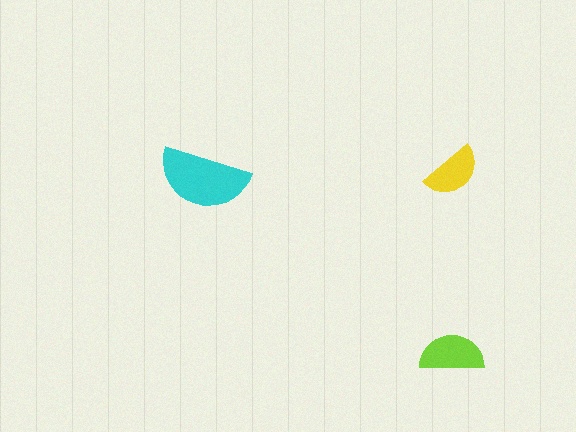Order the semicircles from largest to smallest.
the cyan one, the lime one, the yellow one.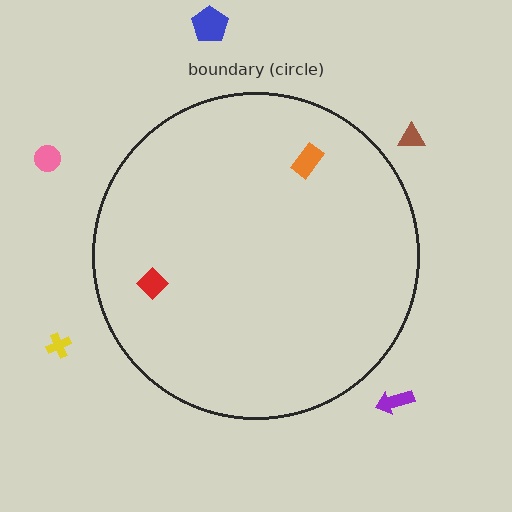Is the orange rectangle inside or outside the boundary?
Inside.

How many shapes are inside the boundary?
2 inside, 5 outside.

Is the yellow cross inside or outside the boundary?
Outside.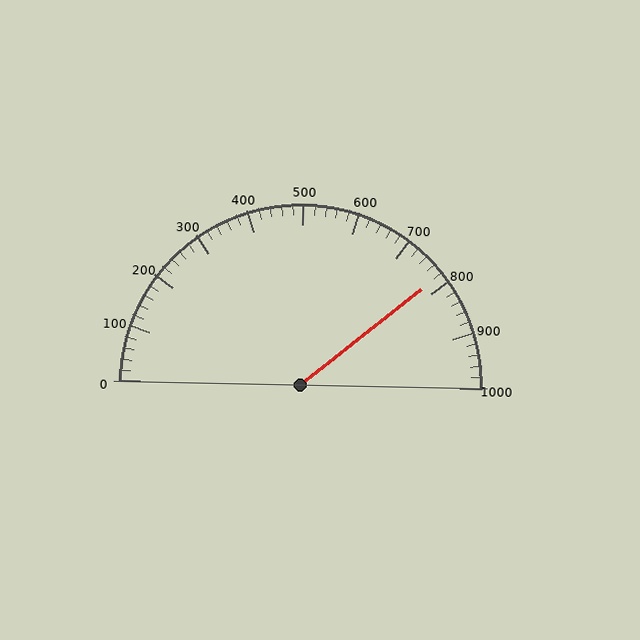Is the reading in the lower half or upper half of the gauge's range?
The reading is in the upper half of the range (0 to 1000).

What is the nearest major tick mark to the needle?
The nearest major tick mark is 800.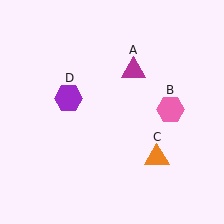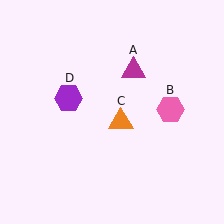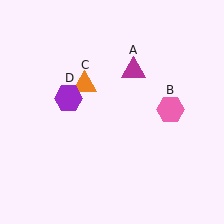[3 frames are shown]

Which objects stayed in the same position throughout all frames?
Magenta triangle (object A) and pink hexagon (object B) and purple hexagon (object D) remained stationary.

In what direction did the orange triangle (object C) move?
The orange triangle (object C) moved up and to the left.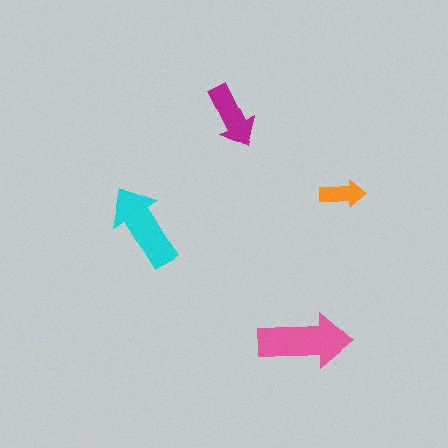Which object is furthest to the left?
The cyan arrow is leftmost.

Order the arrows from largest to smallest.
the pink one, the cyan one, the magenta one, the orange one.